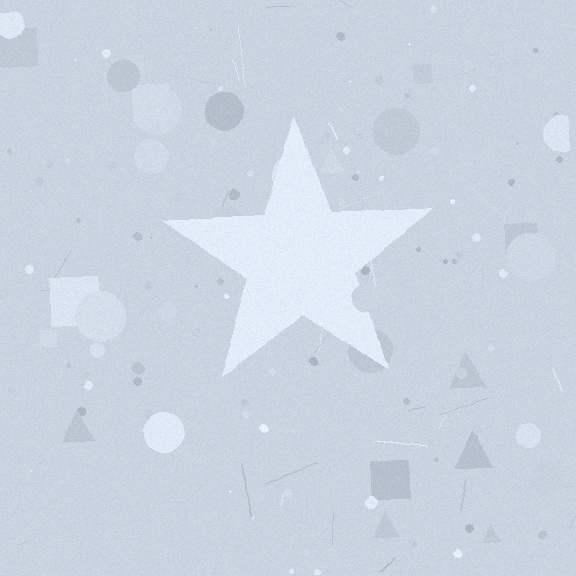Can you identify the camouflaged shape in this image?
The camouflaged shape is a star.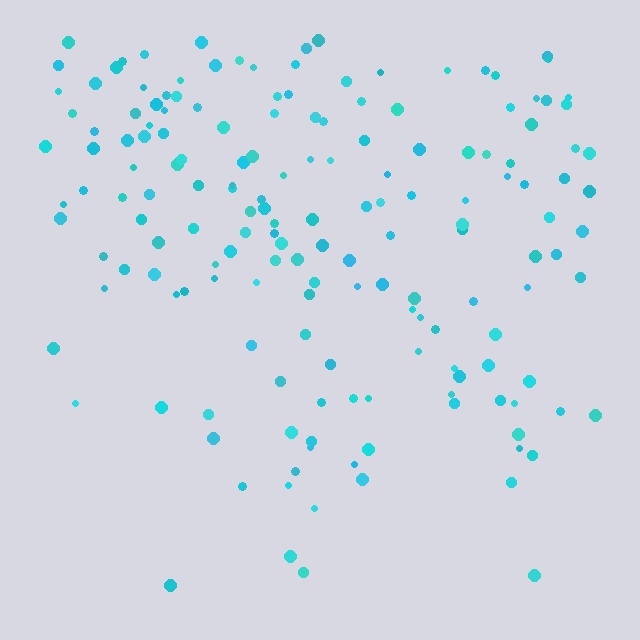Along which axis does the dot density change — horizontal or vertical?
Vertical.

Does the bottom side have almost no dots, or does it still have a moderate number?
Still a moderate number, just noticeably fewer than the top.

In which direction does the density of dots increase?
From bottom to top, with the top side densest.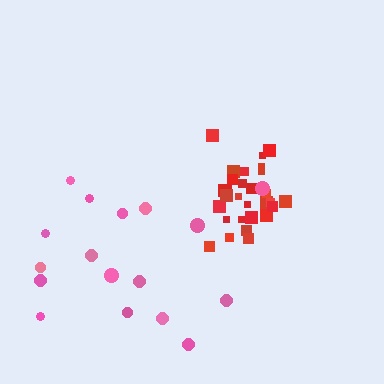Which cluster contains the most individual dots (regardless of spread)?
Red (31).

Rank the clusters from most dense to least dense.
red, pink.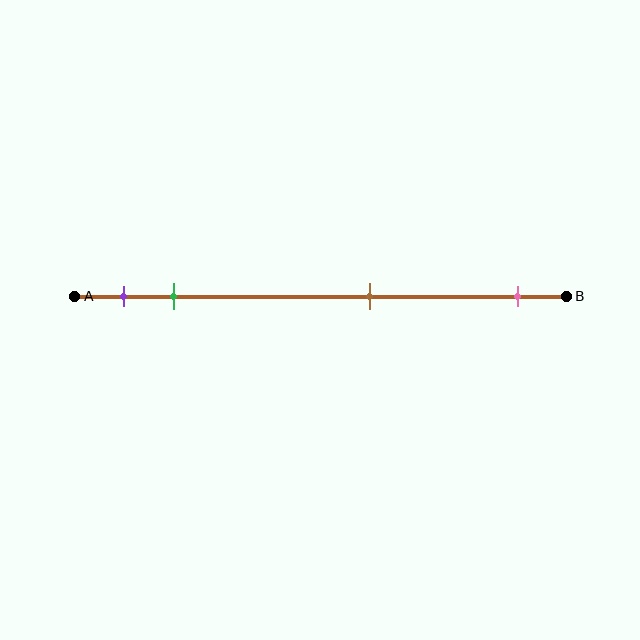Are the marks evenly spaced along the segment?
No, the marks are not evenly spaced.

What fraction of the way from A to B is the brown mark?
The brown mark is approximately 60% (0.6) of the way from A to B.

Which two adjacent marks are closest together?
The purple and green marks are the closest adjacent pair.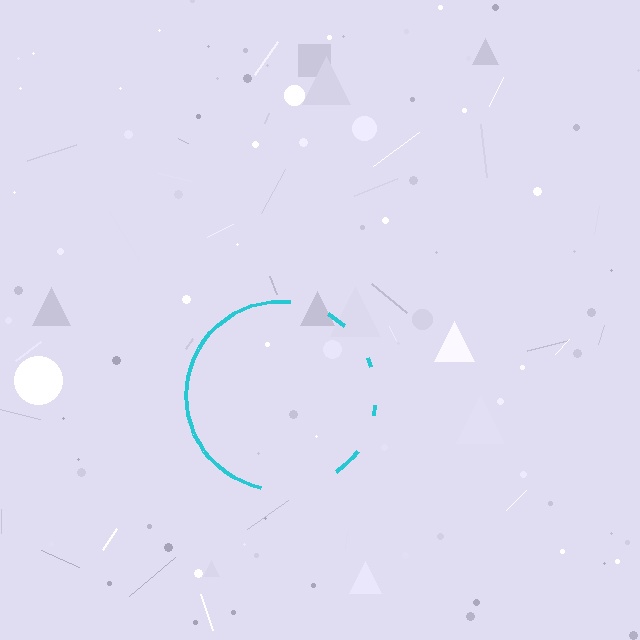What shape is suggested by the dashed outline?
The dashed outline suggests a circle.